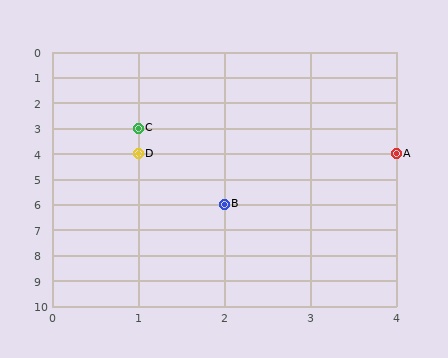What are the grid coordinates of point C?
Point C is at grid coordinates (1, 3).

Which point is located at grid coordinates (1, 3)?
Point C is at (1, 3).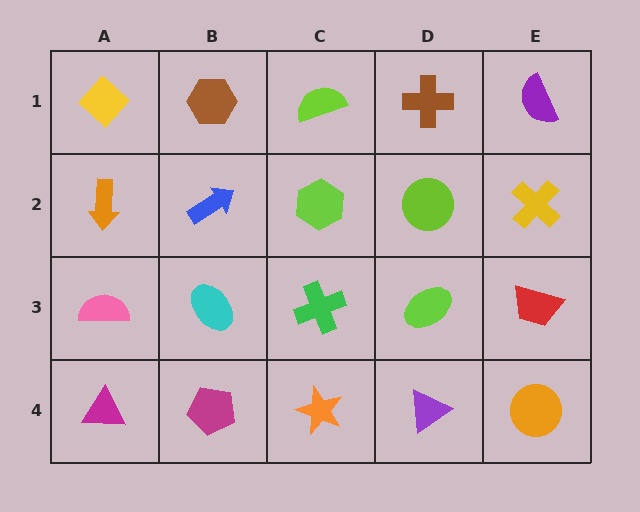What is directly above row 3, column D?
A lime circle.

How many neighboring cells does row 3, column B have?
4.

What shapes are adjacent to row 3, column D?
A lime circle (row 2, column D), a purple triangle (row 4, column D), a green cross (row 3, column C), a red trapezoid (row 3, column E).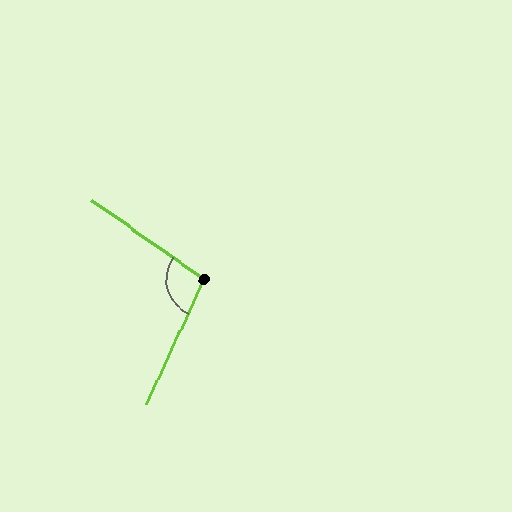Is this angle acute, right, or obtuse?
It is obtuse.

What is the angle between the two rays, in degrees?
Approximately 100 degrees.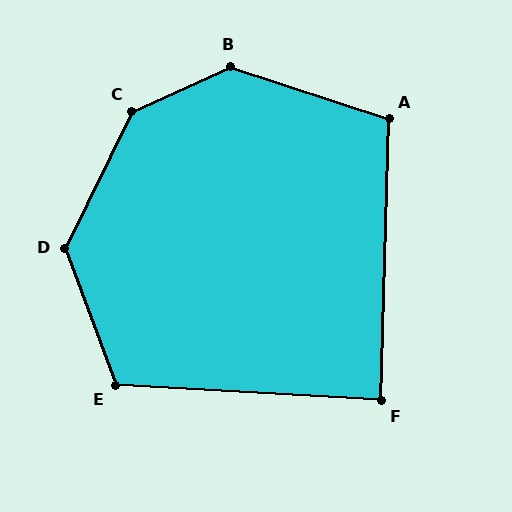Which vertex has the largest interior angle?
C, at approximately 140 degrees.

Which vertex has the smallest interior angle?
F, at approximately 88 degrees.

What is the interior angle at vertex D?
Approximately 134 degrees (obtuse).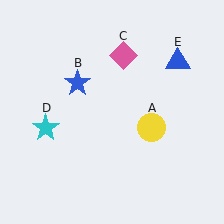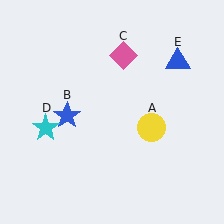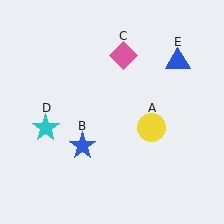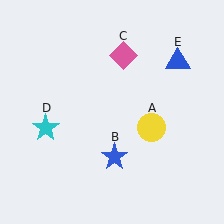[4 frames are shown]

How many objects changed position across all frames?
1 object changed position: blue star (object B).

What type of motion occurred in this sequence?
The blue star (object B) rotated counterclockwise around the center of the scene.